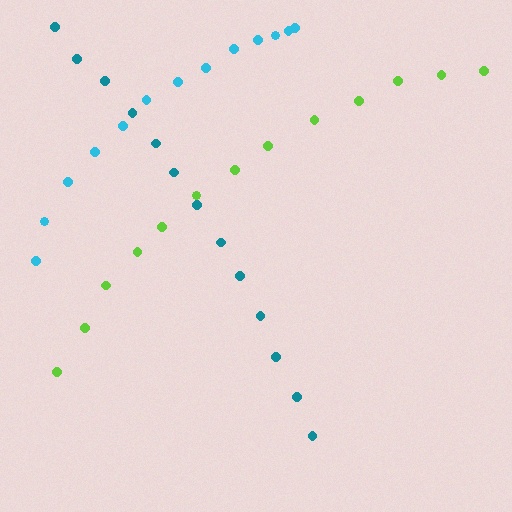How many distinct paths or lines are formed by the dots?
There are 3 distinct paths.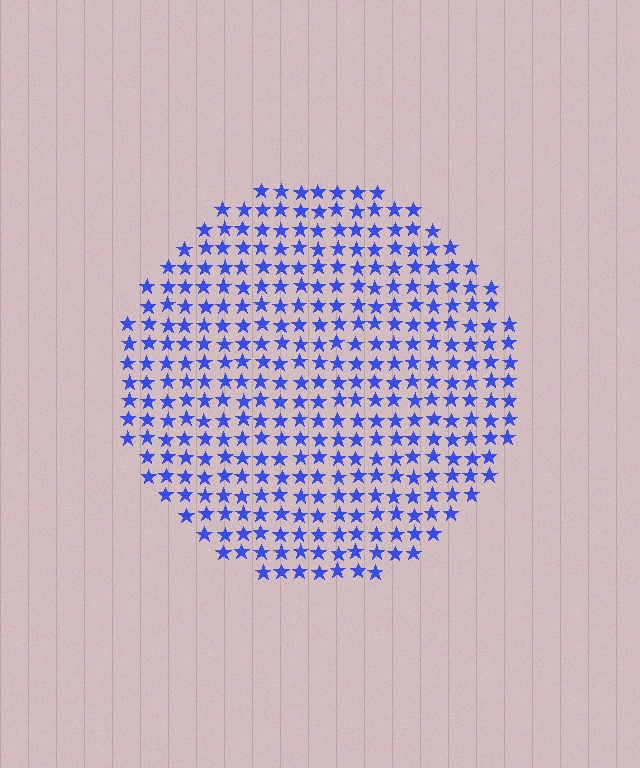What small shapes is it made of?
It is made of small stars.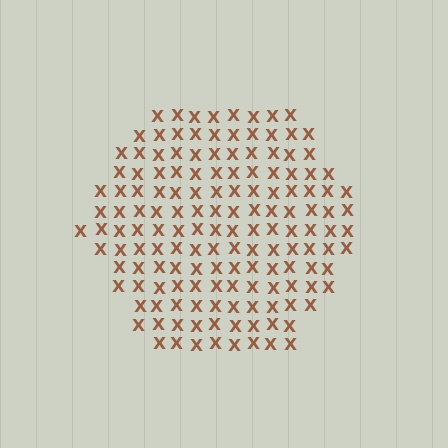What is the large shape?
The large shape is a hexagon.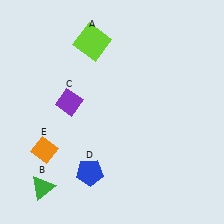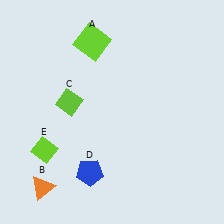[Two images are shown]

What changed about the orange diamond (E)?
In Image 1, E is orange. In Image 2, it changed to lime.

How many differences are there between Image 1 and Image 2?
There are 3 differences between the two images.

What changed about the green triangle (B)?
In Image 1, B is green. In Image 2, it changed to orange.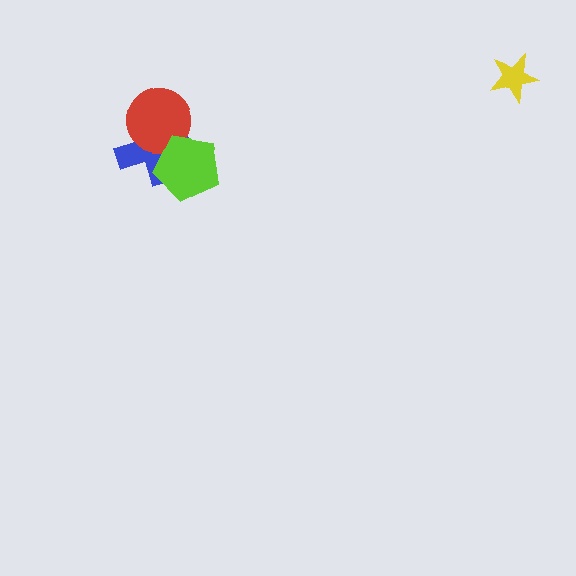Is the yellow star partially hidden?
No, no other shape covers it.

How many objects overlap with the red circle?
2 objects overlap with the red circle.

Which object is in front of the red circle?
The lime pentagon is in front of the red circle.